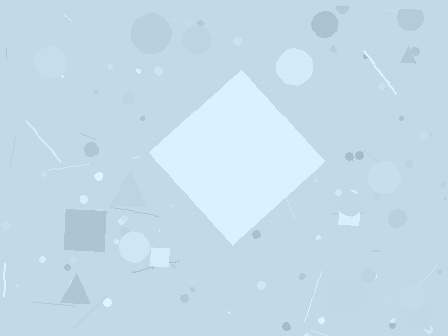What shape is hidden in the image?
A diamond is hidden in the image.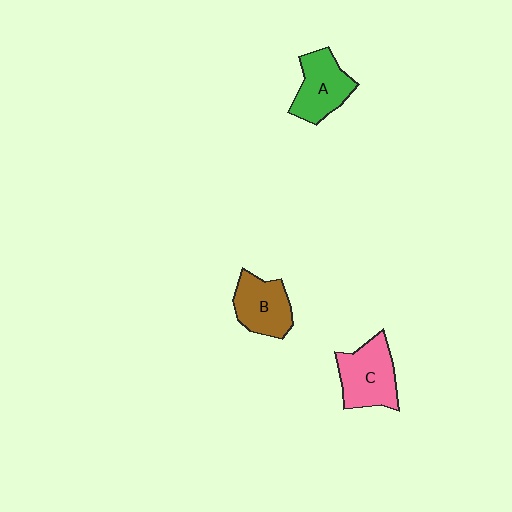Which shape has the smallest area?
Shape B (brown).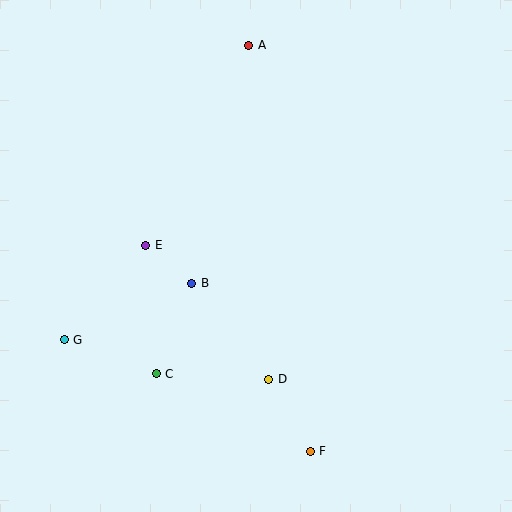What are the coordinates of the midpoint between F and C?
The midpoint between F and C is at (233, 413).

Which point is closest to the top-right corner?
Point A is closest to the top-right corner.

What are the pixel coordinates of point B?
Point B is at (192, 283).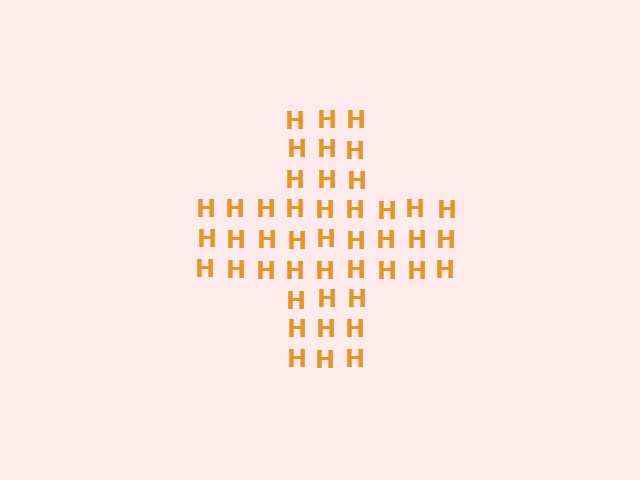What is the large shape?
The large shape is a cross.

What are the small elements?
The small elements are letter H's.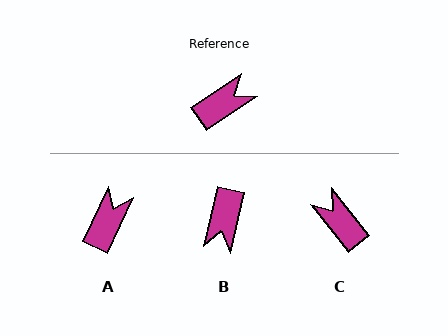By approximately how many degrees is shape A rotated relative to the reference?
Approximately 31 degrees counter-clockwise.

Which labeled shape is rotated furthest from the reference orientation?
B, about 137 degrees away.